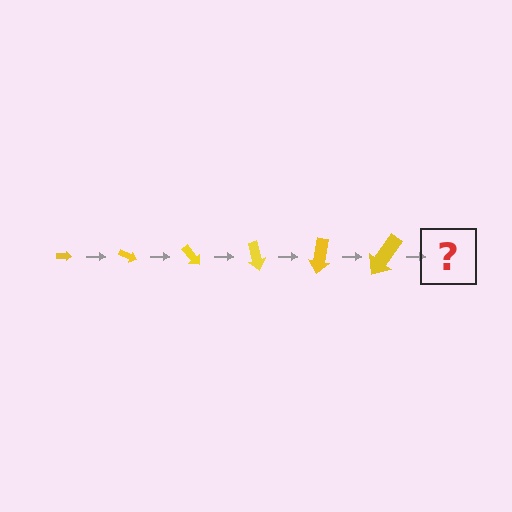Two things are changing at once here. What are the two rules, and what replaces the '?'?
The two rules are that the arrow grows larger each step and it rotates 25 degrees each step. The '?' should be an arrow, larger than the previous one and rotated 150 degrees from the start.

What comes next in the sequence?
The next element should be an arrow, larger than the previous one and rotated 150 degrees from the start.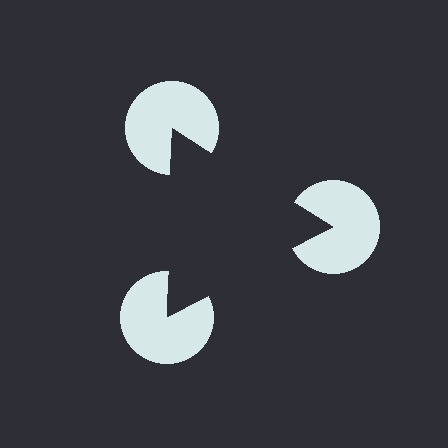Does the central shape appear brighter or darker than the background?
It typically appears slightly darker than the background, even though no actual brightness change is drawn.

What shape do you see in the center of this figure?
An illusory triangle — its edges are inferred from the aligned wedge cuts in the pac-man discs, not physically drawn.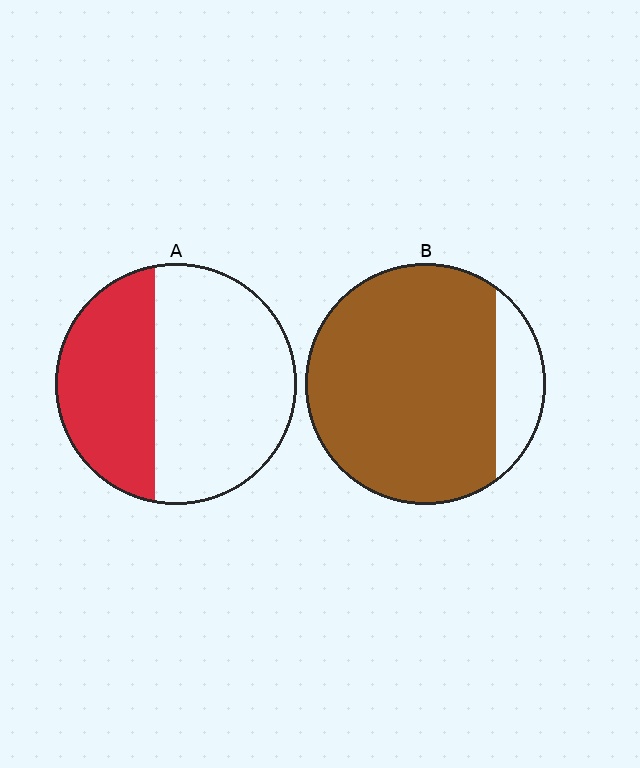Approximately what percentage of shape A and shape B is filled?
A is approximately 40% and B is approximately 85%.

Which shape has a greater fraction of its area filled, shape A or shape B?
Shape B.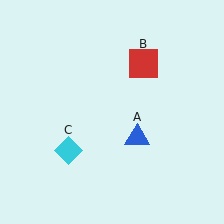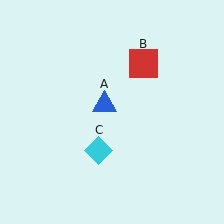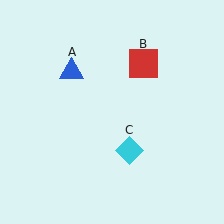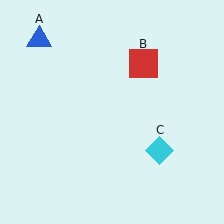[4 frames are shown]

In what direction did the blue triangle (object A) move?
The blue triangle (object A) moved up and to the left.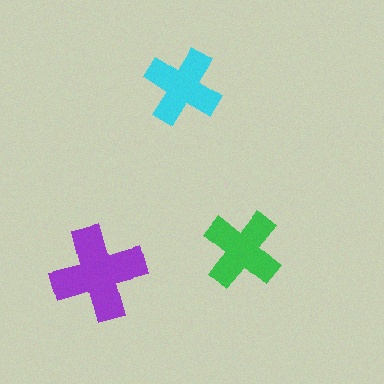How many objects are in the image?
There are 3 objects in the image.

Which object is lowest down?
The purple cross is bottommost.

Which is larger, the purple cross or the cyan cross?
The purple one.